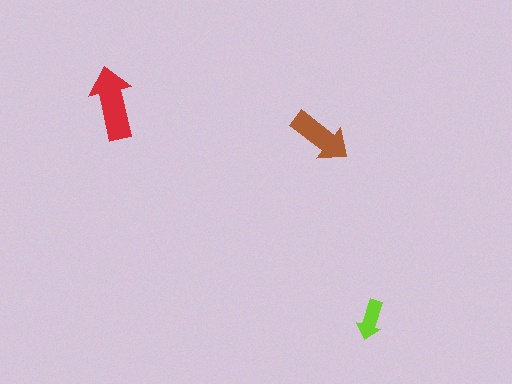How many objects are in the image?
There are 3 objects in the image.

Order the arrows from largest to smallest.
the red one, the brown one, the lime one.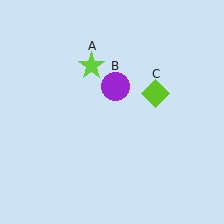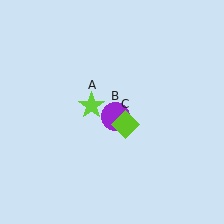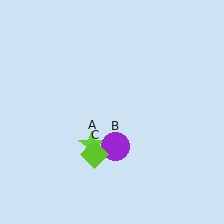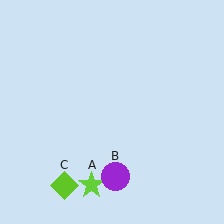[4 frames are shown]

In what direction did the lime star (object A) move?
The lime star (object A) moved down.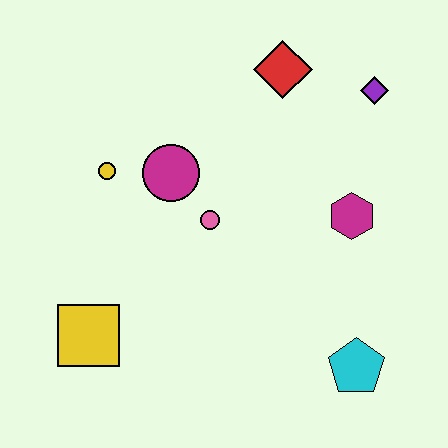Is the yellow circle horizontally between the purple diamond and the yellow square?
Yes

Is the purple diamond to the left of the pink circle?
No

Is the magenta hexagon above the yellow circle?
No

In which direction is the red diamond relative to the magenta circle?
The red diamond is to the right of the magenta circle.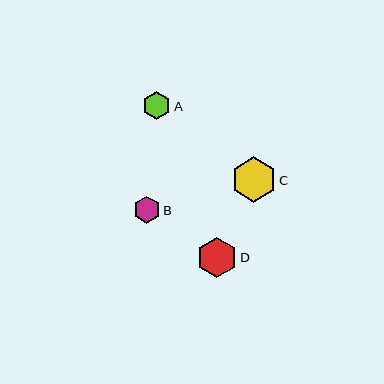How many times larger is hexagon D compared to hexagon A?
Hexagon D is approximately 1.4 times the size of hexagon A.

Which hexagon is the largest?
Hexagon C is the largest with a size of approximately 45 pixels.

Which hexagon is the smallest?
Hexagon B is the smallest with a size of approximately 27 pixels.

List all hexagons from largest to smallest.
From largest to smallest: C, D, A, B.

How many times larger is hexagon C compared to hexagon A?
Hexagon C is approximately 1.6 times the size of hexagon A.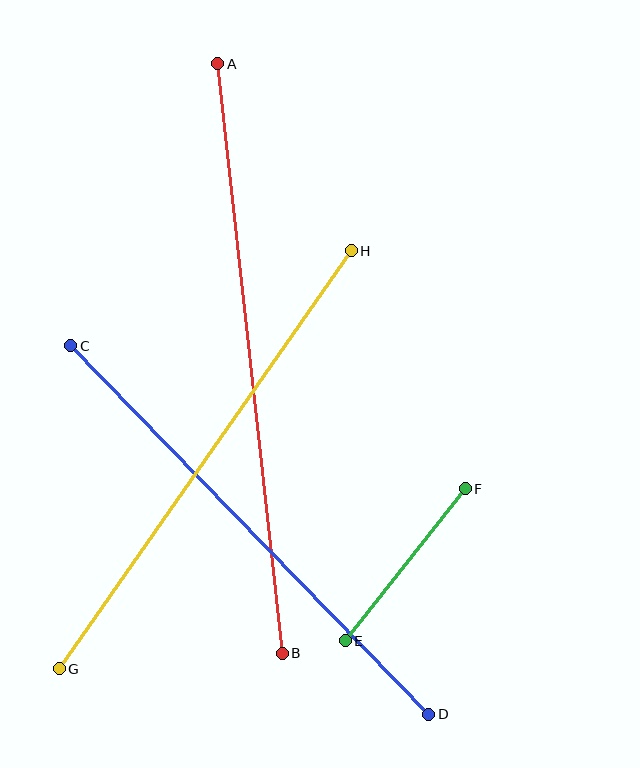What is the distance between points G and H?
The distance is approximately 510 pixels.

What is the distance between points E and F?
The distance is approximately 194 pixels.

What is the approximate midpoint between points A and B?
The midpoint is at approximately (250, 359) pixels.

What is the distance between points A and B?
The distance is approximately 593 pixels.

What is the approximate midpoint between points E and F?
The midpoint is at approximately (405, 565) pixels.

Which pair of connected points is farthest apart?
Points A and B are farthest apart.